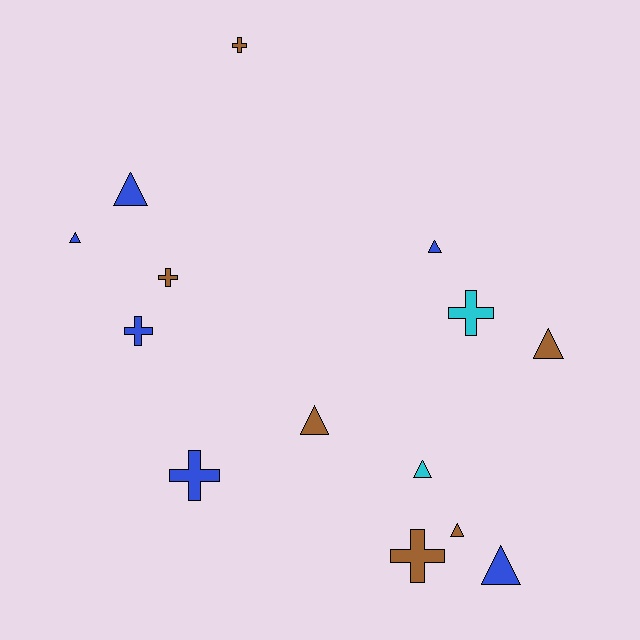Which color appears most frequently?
Brown, with 6 objects.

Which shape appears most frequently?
Triangle, with 8 objects.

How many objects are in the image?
There are 14 objects.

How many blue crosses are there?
There are 2 blue crosses.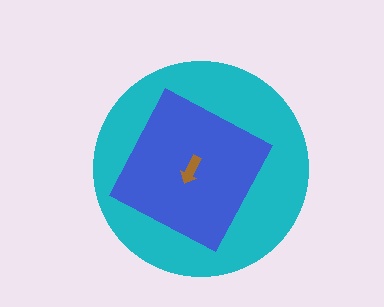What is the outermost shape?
The cyan circle.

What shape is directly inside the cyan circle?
The blue square.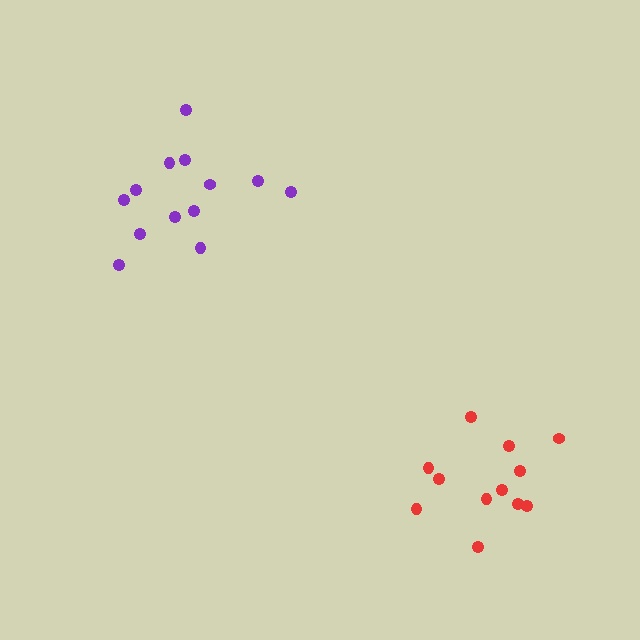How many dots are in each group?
Group 1: 12 dots, Group 2: 13 dots (25 total).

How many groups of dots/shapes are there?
There are 2 groups.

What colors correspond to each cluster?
The clusters are colored: red, purple.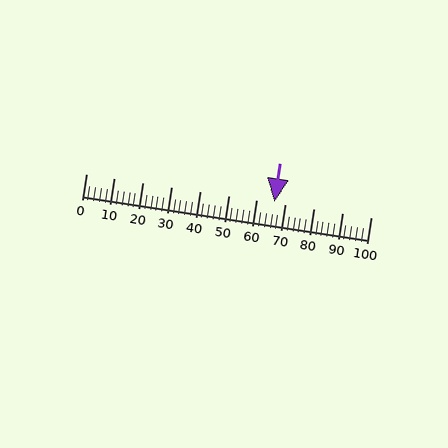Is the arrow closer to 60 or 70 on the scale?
The arrow is closer to 70.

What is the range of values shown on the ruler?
The ruler shows values from 0 to 100.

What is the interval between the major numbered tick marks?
The major tick marks are spaced 10 units apart.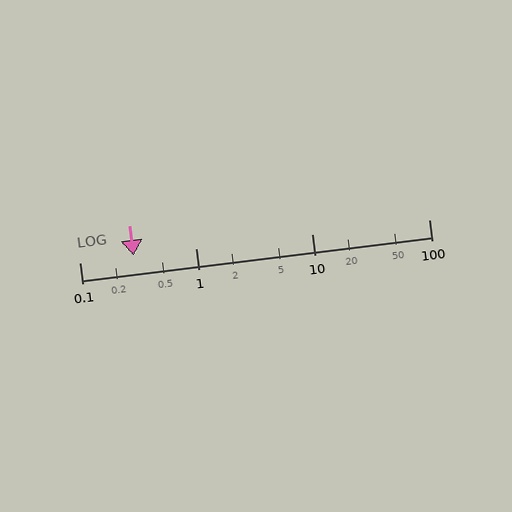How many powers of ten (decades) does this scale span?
The scale spans 3 decades, from 0.1 to 100.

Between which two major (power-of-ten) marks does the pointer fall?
The pointer is between 0.1 and 1.